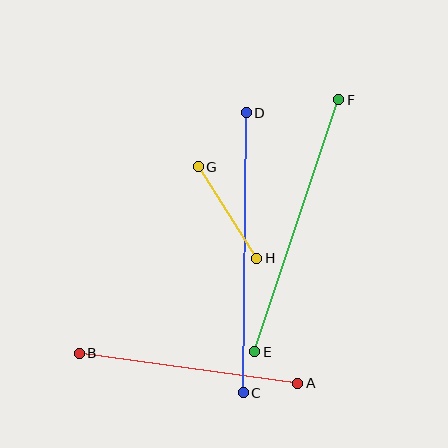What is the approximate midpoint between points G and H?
The midpoint is at approximately (228, 213) pixels.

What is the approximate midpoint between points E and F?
The midpoint is at approximately (297, 226) pixels.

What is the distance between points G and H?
The distance is approximately 109 pixels.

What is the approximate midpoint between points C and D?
The midpoint is at approximately (245, 253) pixels.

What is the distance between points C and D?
The distance is approximately 280 pixels.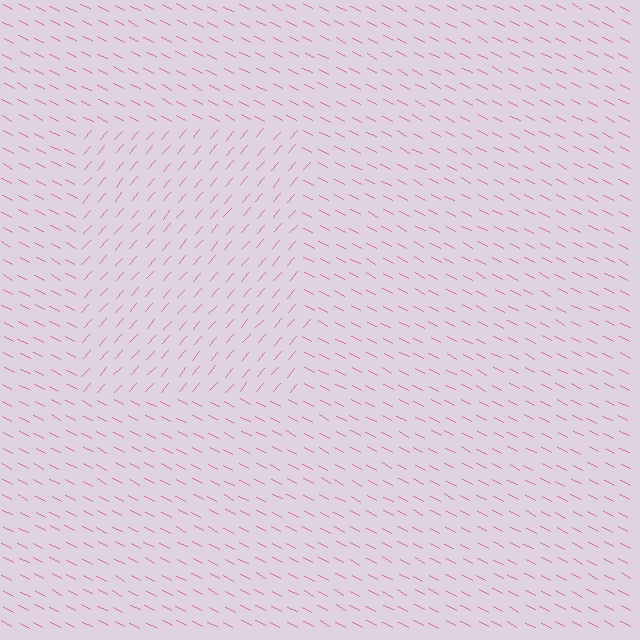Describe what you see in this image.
The image is filled with small pink line segments. A rectangle region in the image has lines oriented differently from the surrounding lines, creating a visible texture boundary.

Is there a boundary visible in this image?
Yes, there is a texture boundary formed by a change in line orientation.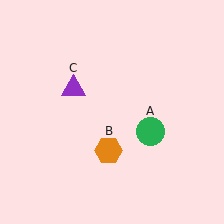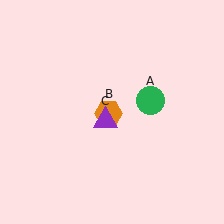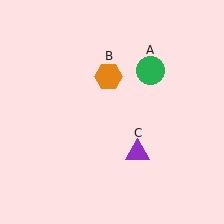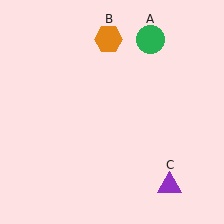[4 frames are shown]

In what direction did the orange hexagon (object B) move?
The orange hexagon (object B) moved up.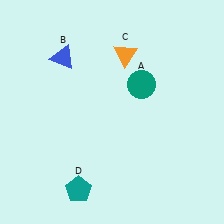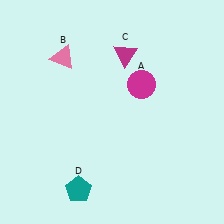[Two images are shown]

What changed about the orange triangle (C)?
In Image 1, C is orange. In Image 2, it changed to magenta.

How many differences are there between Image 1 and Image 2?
There are 3 differences between the two images.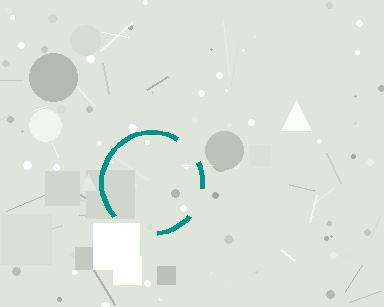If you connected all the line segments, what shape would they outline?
They would outline a circle.